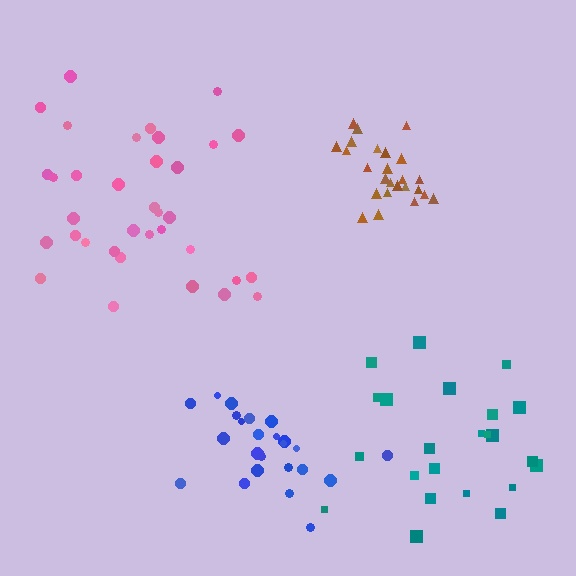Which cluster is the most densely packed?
Brown.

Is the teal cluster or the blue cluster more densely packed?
Blue.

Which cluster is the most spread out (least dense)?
Teal.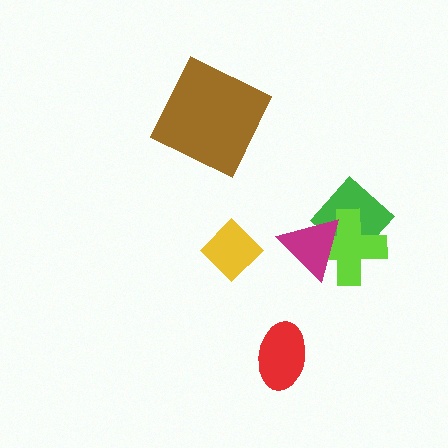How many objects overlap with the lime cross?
2 objects overlap with the lime cross.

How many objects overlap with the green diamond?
2 objects overlap with the green diamond.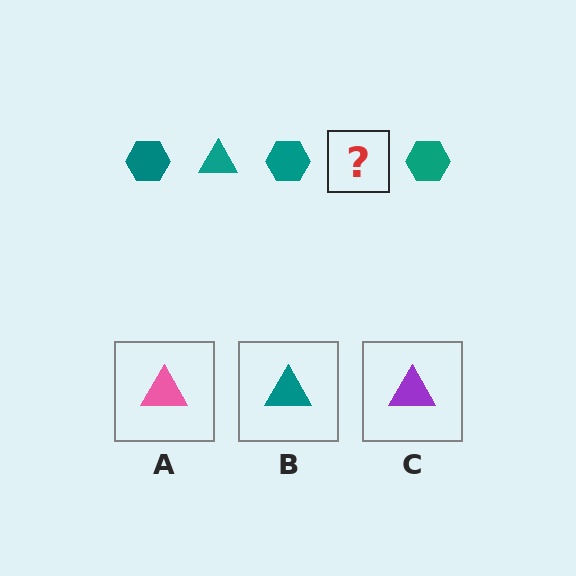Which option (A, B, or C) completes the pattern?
B.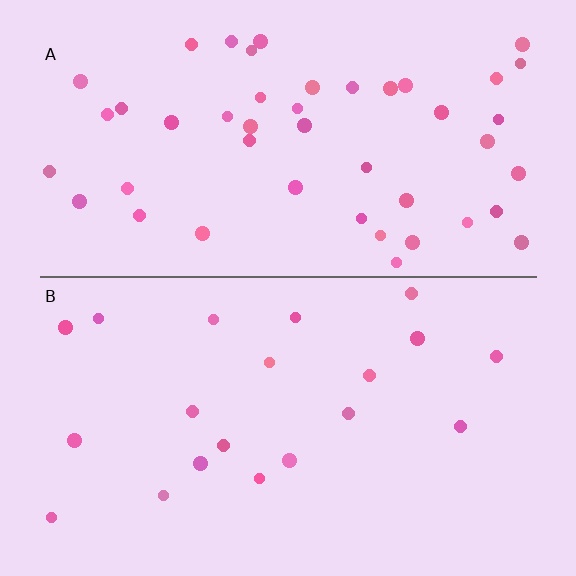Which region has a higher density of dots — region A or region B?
A (the top).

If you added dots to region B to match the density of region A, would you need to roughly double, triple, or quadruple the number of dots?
Approximately double.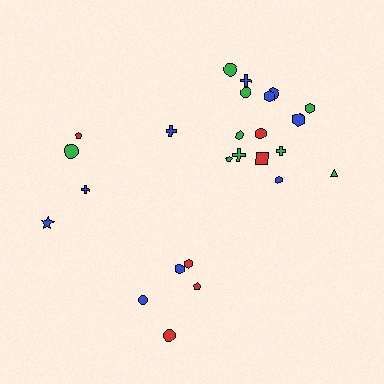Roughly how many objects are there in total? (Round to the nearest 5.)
Roughly 25 objects in total.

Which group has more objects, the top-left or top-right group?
The top-right group.